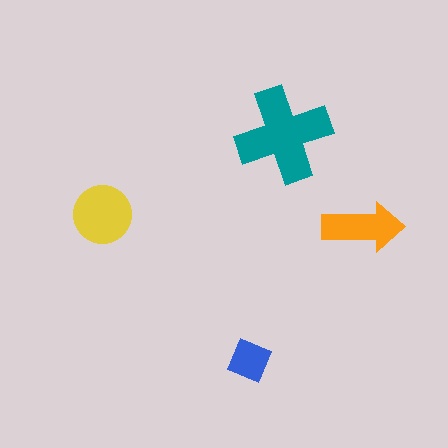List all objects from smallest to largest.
The blue square, the orange arrow, the yellow circle, the teal cross.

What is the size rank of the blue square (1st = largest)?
4th.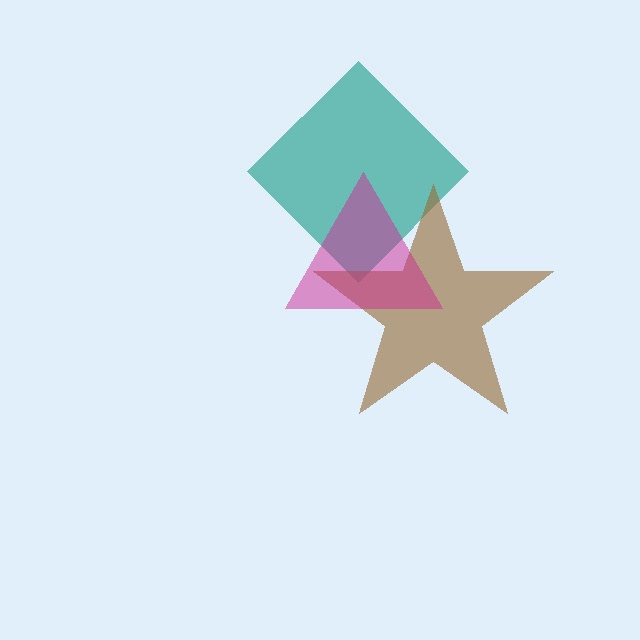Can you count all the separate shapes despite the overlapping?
Yes, there are 3 separate shapes.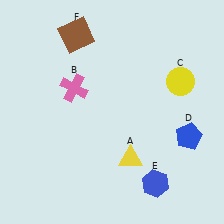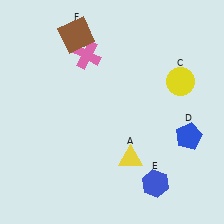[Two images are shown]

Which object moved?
The pink cross (B) moved up.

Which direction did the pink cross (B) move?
The pink cross (B) moved up.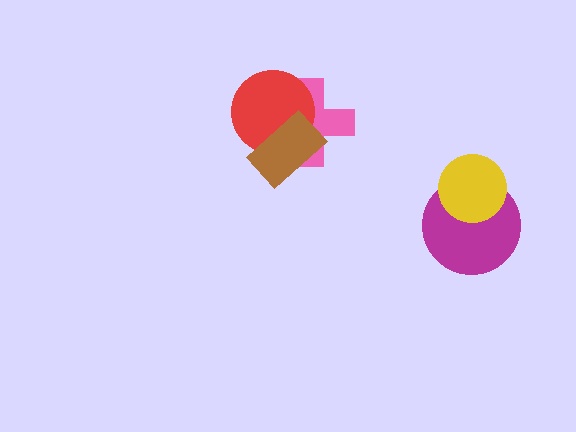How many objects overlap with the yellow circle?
1 object overlaps with the yellow circle.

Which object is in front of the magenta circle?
The yellow circle is in front of the magenta circle.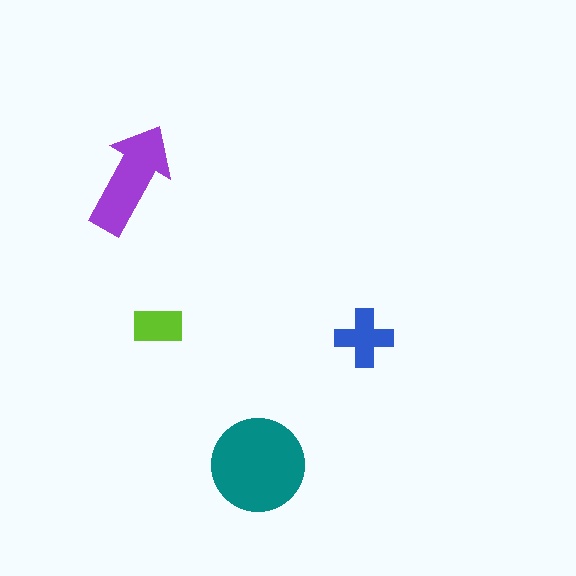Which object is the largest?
The teal circle.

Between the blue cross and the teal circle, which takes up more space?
The teal circle.